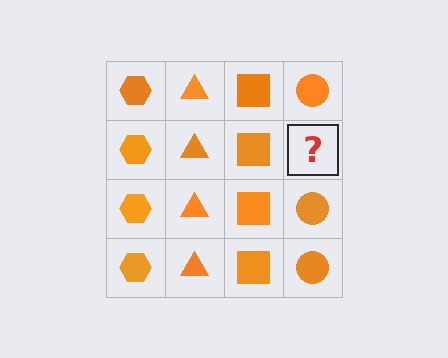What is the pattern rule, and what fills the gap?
The rule is that each column has a consistent shape. The gap should be filled with an orange circle.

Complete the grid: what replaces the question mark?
The question mark should be replaced with an orange circle.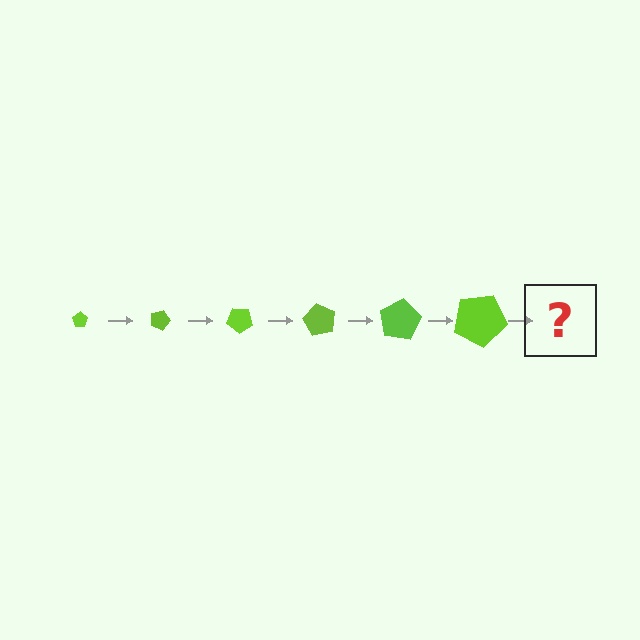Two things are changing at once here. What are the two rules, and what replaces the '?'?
The two rules are that the pentagon grows larger each step and it rotates 20 degrees each step. The '?' should be a pentagon, larger than the previous one and rotated 120 degrees from the start.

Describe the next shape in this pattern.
It should be a pentagon, larger than the previous one and rotated 120 degrees from the start.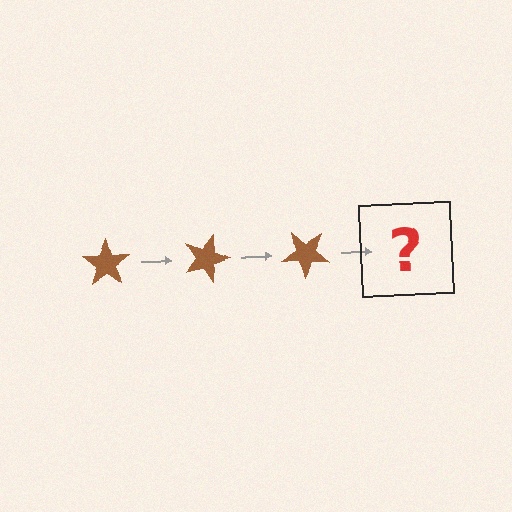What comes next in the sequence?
The next element should be a brown star rotated 60 degrees.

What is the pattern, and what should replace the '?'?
The pattern is that the star rotates 20 degrees each step. The '?' should be a brown star rotated 60 degrees.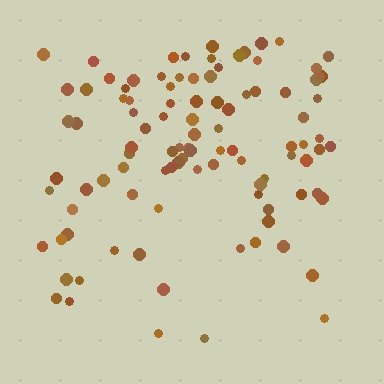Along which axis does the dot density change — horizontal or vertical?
Vertical.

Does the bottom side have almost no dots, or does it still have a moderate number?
Still a moderate number, just noticeably fewer than the top.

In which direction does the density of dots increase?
From bottom to top, with the top side densest.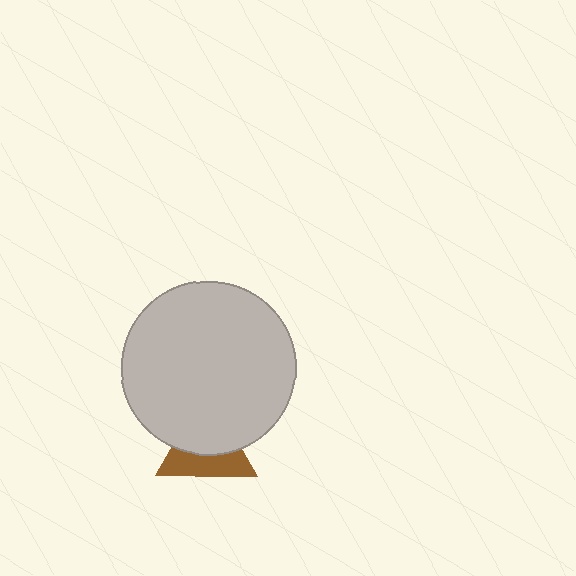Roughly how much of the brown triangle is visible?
About half of it is visible (roughly 47%).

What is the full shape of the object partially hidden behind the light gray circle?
The partially hidden object is a brown triangle.